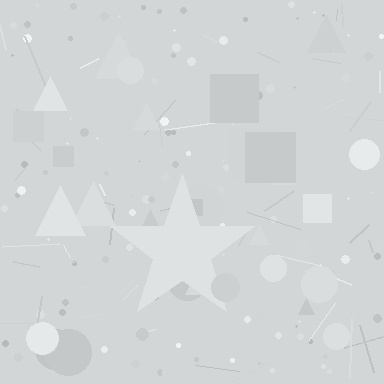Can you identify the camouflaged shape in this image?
The camouflaged shape is a star.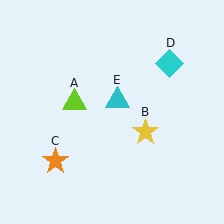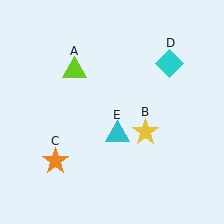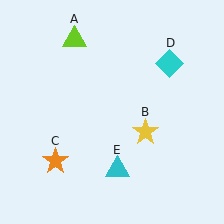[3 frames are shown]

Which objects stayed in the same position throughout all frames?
Yellow star (object B) and orange star (object C) and cyan diamond (object D) remained stationary.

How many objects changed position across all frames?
2 objects changed position: lime triangle (object A), cyan triangle (object E).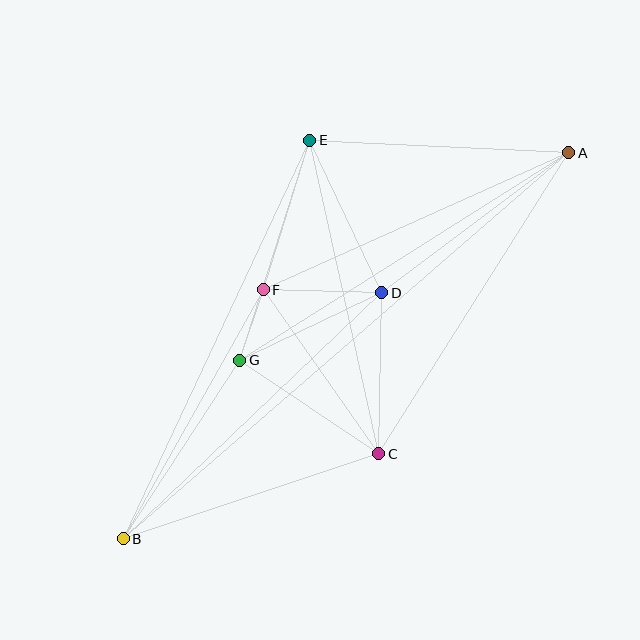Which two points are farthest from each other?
Points A and B are farthest from each other.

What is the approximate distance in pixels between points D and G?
The distance between D and G is approximately 157 pixels.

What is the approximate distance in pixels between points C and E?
The distance between C and E is approximately 321 pixels.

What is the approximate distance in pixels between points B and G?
The distance between B and G is approximately 213 pixels.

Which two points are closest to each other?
Points F and G are closest to each other.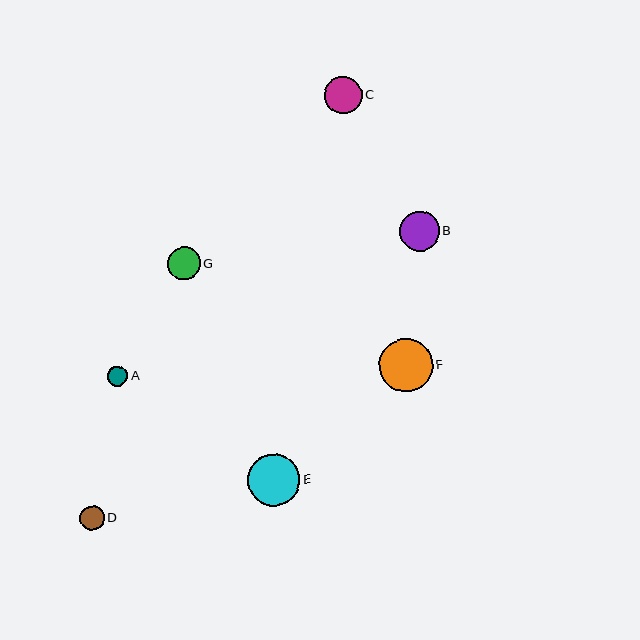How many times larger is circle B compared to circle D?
Circle B is approximately 1.6 times the size of circle D.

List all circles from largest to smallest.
From largest to smallest: F, E, B, C, G, D, A.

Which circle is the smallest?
Circle A is the smallest with a size of approximately 20 pixels.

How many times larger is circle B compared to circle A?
Circle B is approximately 2.0 times the size of circle A.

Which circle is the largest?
Circle F is the largest with a size of approximately 53 pixels.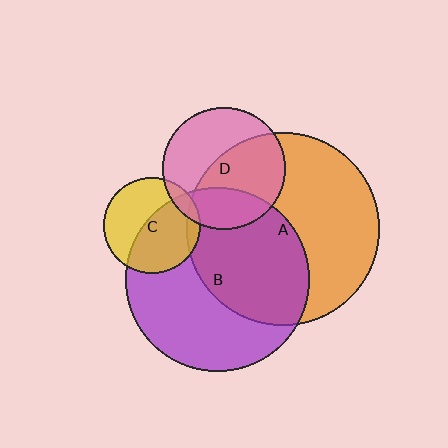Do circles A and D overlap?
Yes.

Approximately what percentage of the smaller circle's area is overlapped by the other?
Approximately 55%.